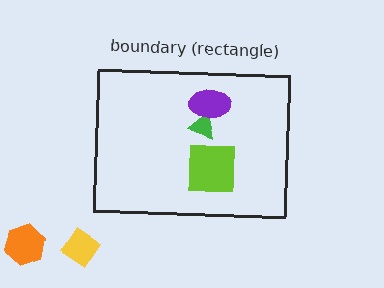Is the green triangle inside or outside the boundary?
Inside.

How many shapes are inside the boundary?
3 inside, 2 outside.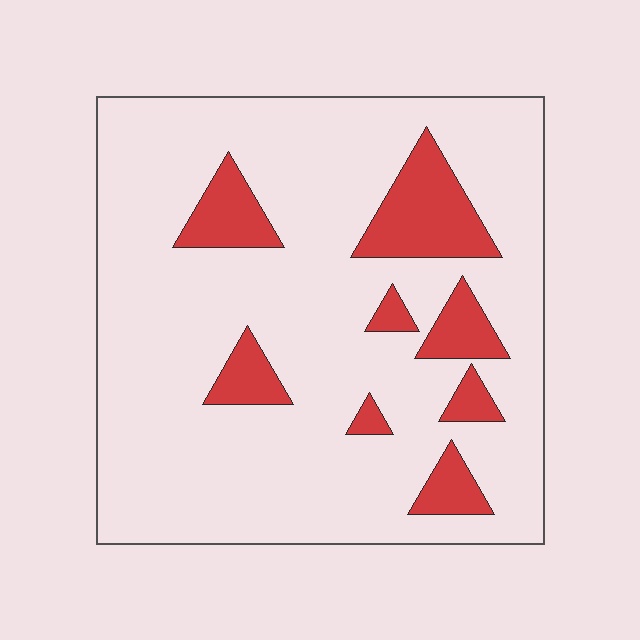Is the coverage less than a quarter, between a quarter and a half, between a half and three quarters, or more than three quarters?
Less than a quarter.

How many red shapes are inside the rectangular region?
8.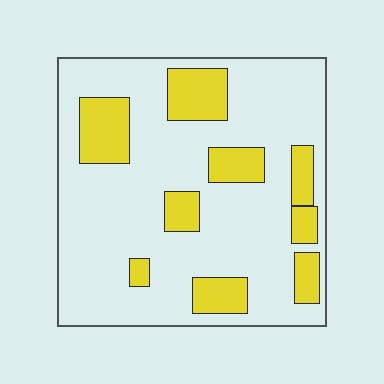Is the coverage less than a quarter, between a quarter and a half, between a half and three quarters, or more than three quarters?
Less than a quarter.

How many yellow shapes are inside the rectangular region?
9.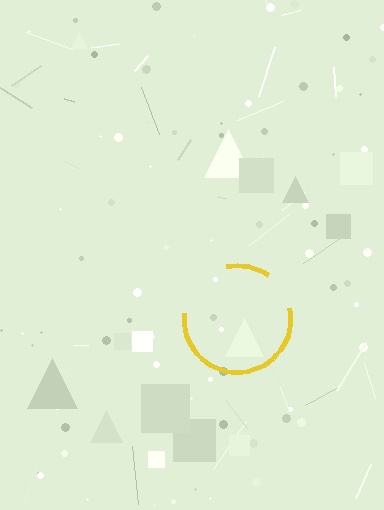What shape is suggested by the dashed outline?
The dashed outline suggests a circle.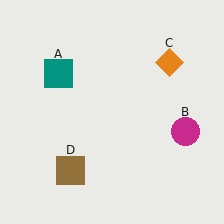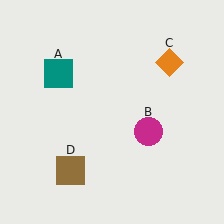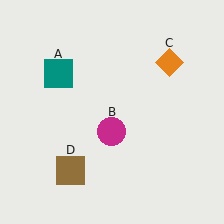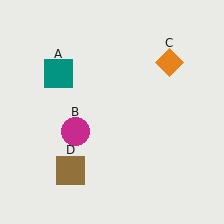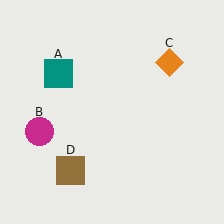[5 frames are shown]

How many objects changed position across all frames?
1 object changed position: magenta circle (object B).